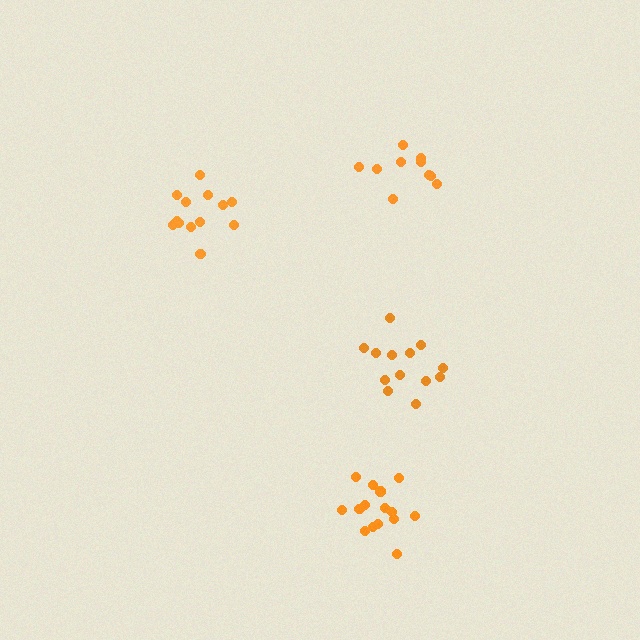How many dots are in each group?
Group 1: 10 dots, Group 2: 13 dots, Group 3: 15 dots, Group 4: 13 dots (51 total).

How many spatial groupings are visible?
There are 4 spatial groupings.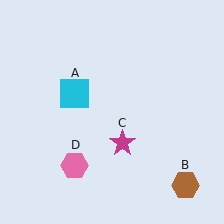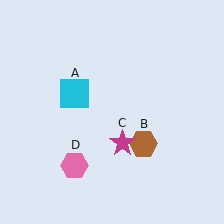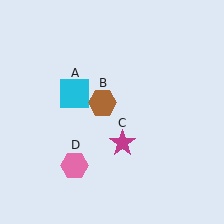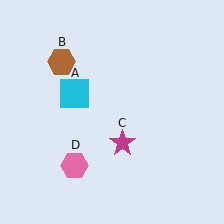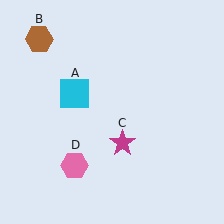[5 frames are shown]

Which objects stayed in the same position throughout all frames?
Cyan square (object A) and magenta star (object C) and pink hexagon (object D) remained stationary.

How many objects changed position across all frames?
1 object changed position: brown hexagon (object B).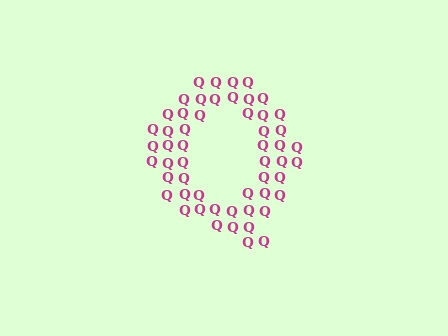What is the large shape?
The large shape is the letter Q.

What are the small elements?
The small elements are letter Q's.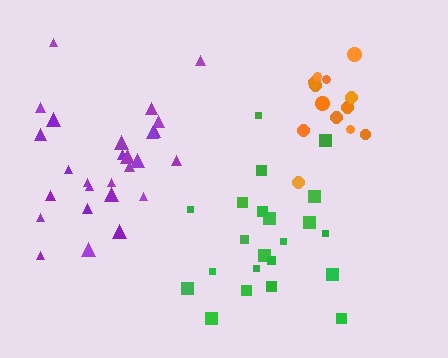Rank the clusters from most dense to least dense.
orange, green, purple.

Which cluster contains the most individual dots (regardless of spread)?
Purple (27).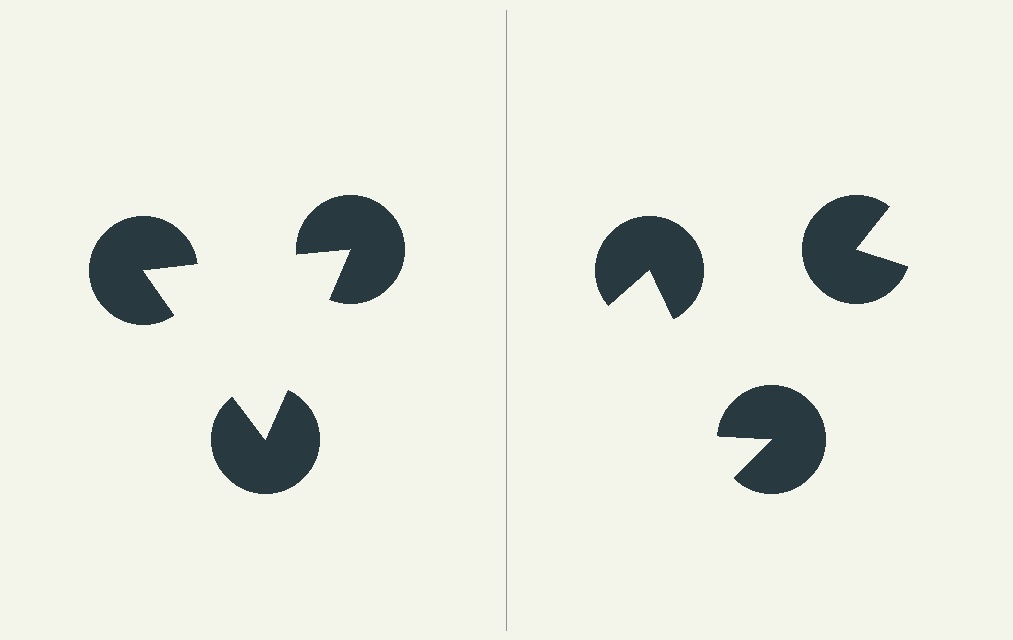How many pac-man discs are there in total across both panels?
6 — 3 on each side.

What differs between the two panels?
The pac-man discs are positioned identically on both sides; only the wedge orientations differ. On the left they align to a triangle; on the right they are misaligned.